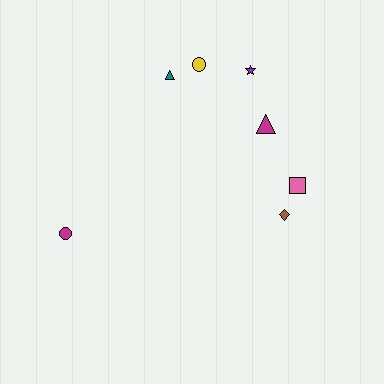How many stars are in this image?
There is 1 star.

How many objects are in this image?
There are 7 objects.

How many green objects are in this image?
There are no green objects.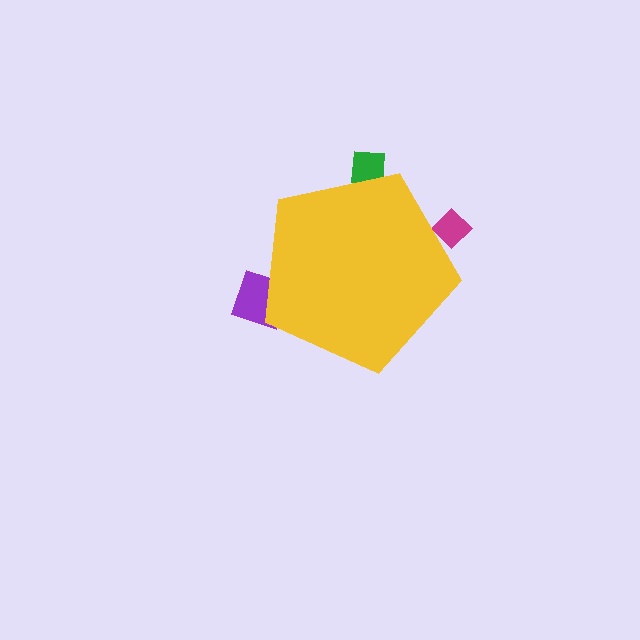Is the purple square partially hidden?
Yes, the purple square is partially hidden behind the yellow pentagon.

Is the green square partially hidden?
Yes, the green square is partially hidden behind the yellow pentagon.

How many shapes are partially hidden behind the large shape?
3 shapes are partially hidden.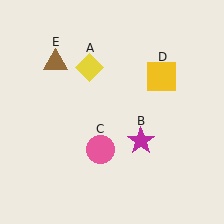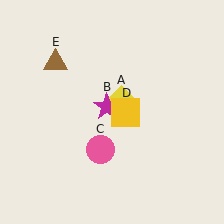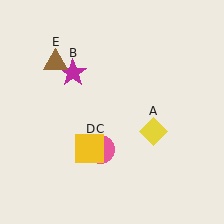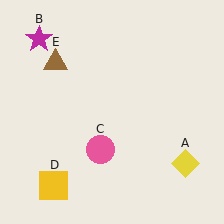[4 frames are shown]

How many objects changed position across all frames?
3 objects changed position: yellow diamond (object A), magenta star (object B), yellow square (object D).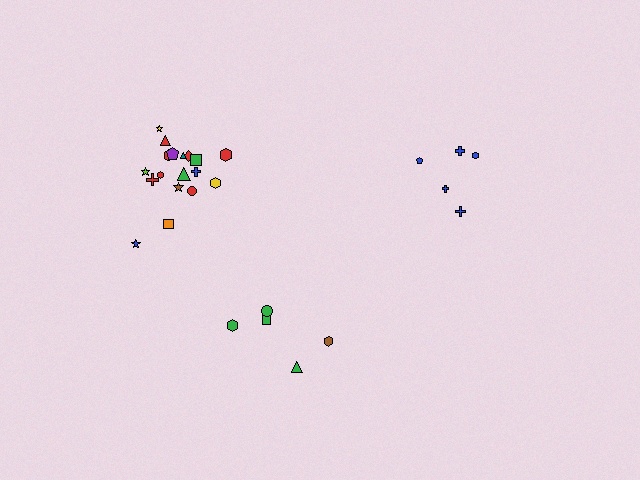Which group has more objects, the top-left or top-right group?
The top-left group.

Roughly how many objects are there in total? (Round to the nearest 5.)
Roughly 30 objects in total.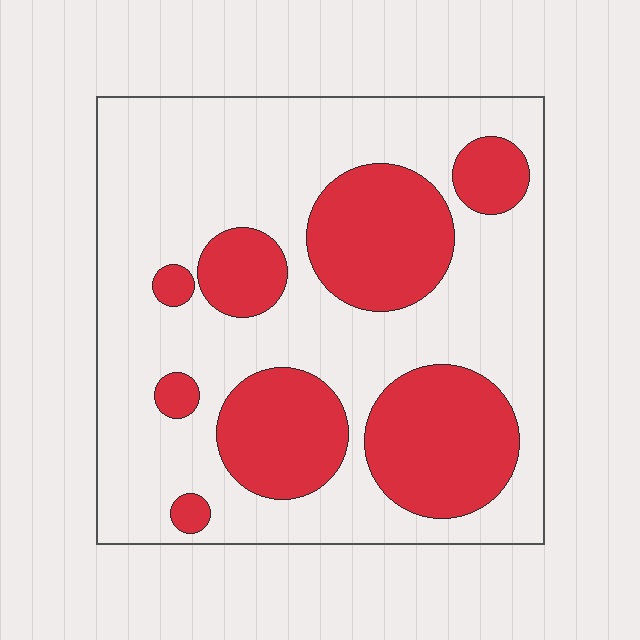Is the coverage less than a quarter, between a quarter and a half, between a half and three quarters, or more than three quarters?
Between a quarter and a half.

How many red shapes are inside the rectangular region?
8.